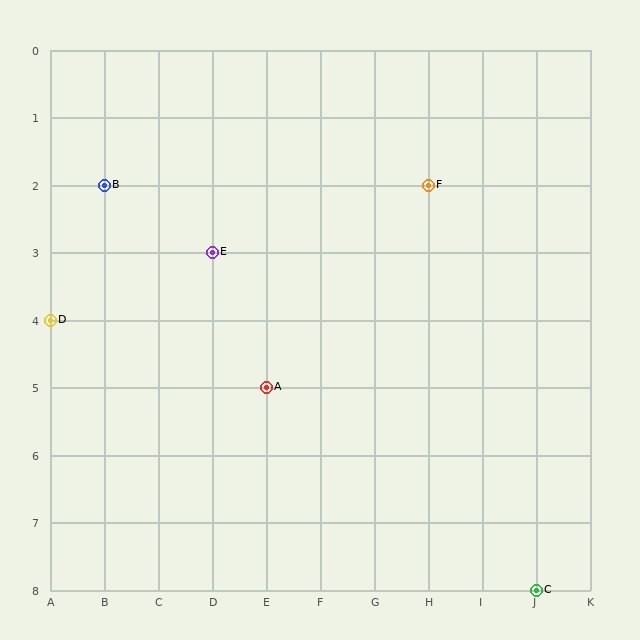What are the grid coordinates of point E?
Point E is at grid coordinates (D, 3).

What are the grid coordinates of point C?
Point C is at grid coordinates (J, 8).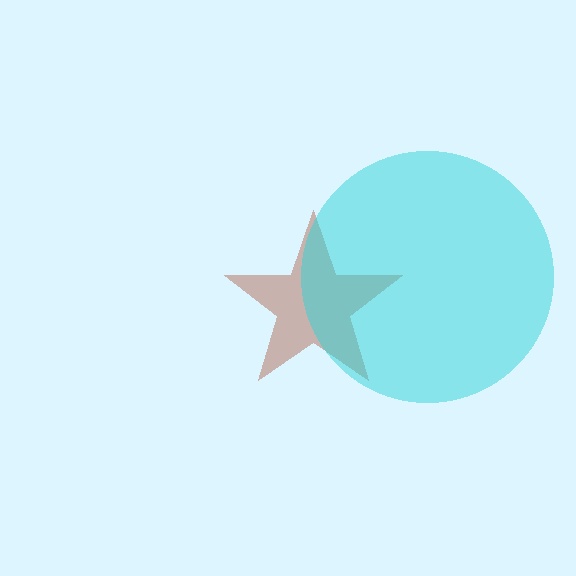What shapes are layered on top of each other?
The layered shapes are: a brown star, a cyan circle.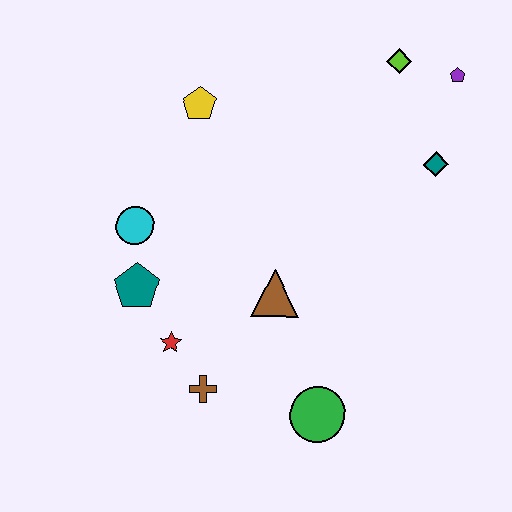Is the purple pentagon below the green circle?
No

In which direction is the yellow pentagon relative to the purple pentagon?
The yellow pentagon is to the left of the purple pentagon.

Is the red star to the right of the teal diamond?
No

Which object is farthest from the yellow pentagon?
The green circle is farthest from the yellow pentagon.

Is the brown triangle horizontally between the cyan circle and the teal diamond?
Yes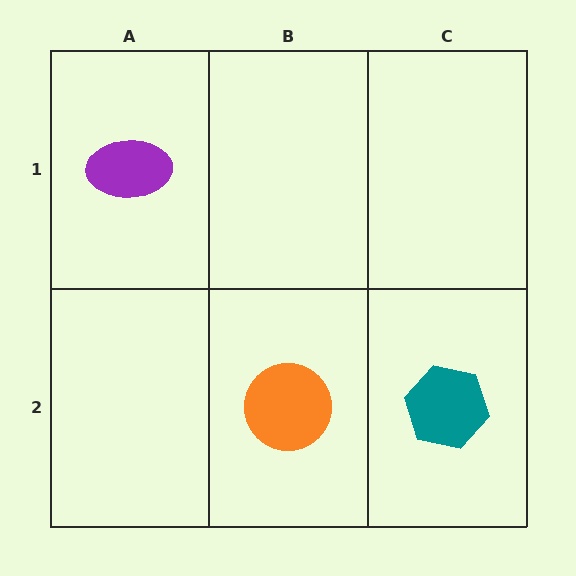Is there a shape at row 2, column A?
No, that cell is empty.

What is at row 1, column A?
A purple ellipse.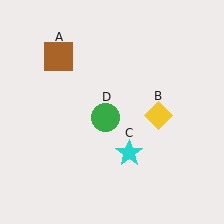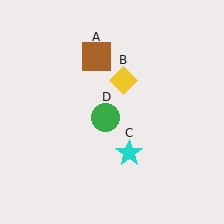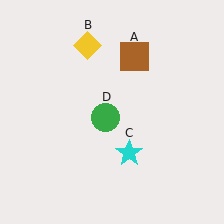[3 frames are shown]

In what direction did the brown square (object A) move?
The brown square (object A) moved right.